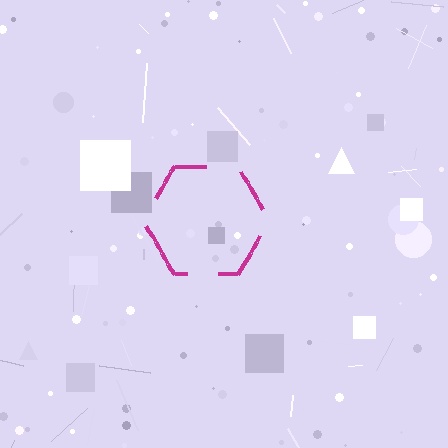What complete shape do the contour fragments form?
The contour fragments form a hexagon.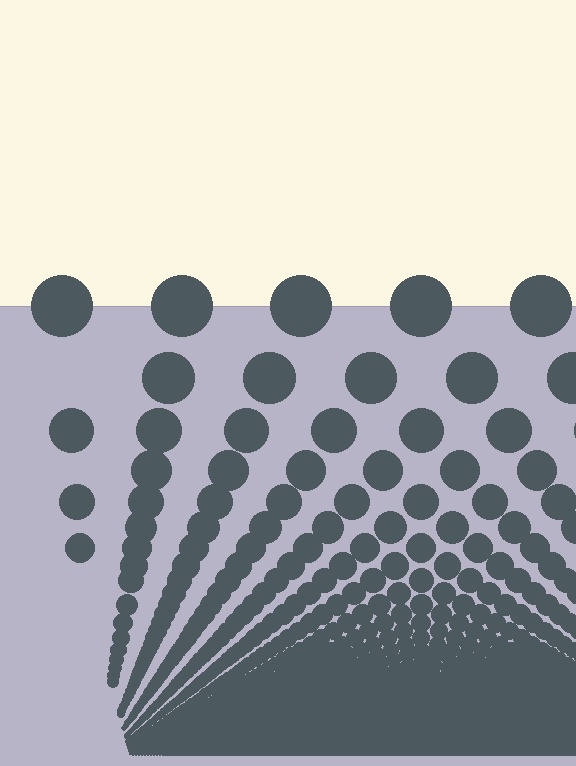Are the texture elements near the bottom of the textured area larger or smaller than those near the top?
Smaller. The gradient is inverted — elements near the bottom are smaller and denser.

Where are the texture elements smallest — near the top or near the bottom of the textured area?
Near the bottom.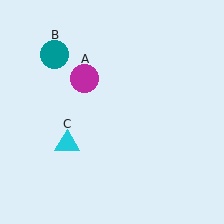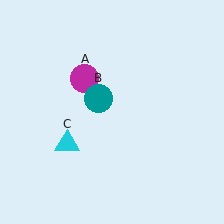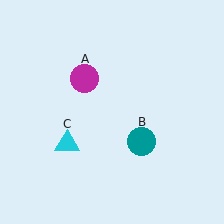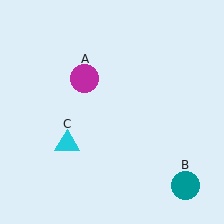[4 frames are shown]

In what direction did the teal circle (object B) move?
The teal circle (object B) moved down and to the right.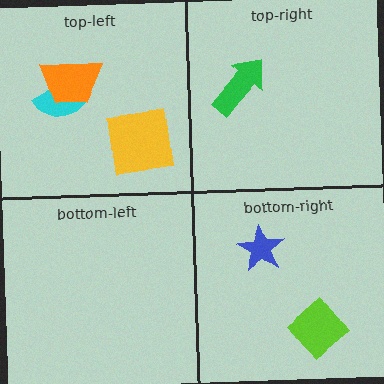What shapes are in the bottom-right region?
The lime diamond, the blue star.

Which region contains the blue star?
The bottom-right region.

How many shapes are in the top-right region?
1.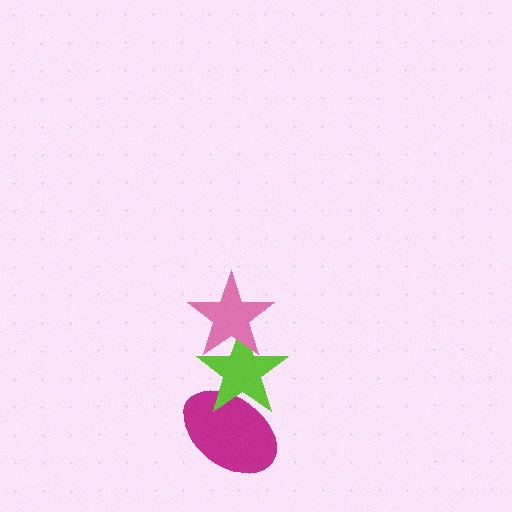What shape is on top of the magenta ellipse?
The lime star is on top of the magenta ellipse.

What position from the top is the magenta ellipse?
The magenta ellipse is 3rd from the top.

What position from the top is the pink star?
The pink star is 1st from the top.